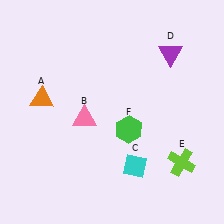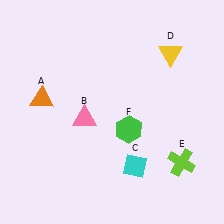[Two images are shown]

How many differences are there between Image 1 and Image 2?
There is 1 difference between the two images.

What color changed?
The triangle (D) changed from purple in Image 1 to yellow in Image 2.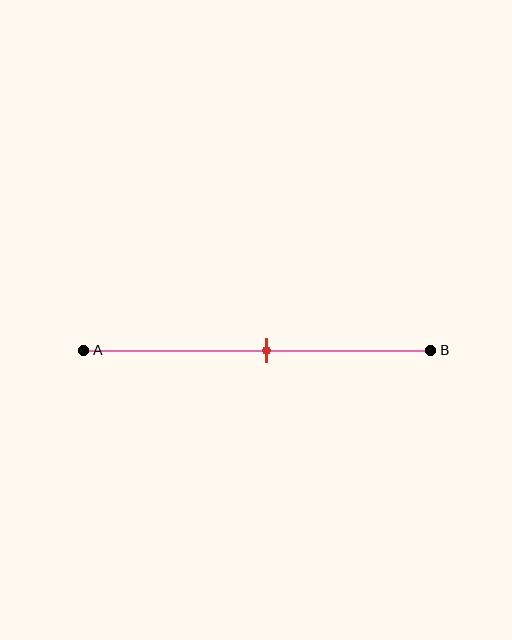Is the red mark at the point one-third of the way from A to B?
No, the mark is at about 55% from A, not at the 33% one-third point.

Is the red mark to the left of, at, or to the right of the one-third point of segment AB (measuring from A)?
The red mark is to the right of the one-third point of segment AB.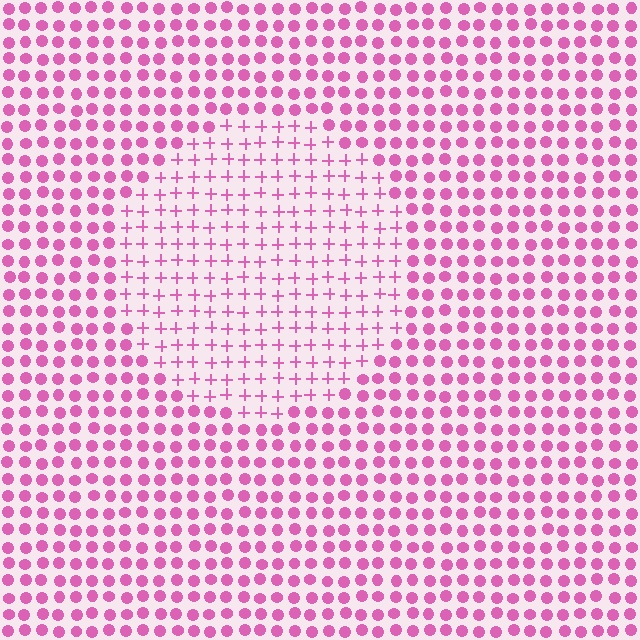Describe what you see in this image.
The image is filled with small pink elements arranged in a uniform grid. A circle-shaped region contains plus signs, while the surrounding area contains circles. The boundary is defined purely by the change in element shape.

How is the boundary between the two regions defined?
The boundary is defined by a change in element shape: plus signs inside vs. circles outside. All elements share the same color and spacing.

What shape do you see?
I see a circle.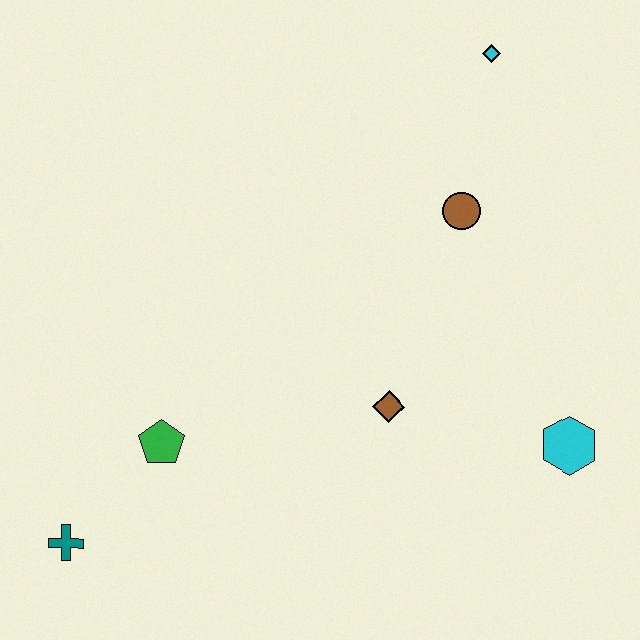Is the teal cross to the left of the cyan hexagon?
Yes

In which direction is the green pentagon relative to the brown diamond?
The green pentagon is to the left of the brown diamond.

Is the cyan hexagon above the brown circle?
No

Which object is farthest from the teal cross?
The cyan diamond is farthest from the teal cross.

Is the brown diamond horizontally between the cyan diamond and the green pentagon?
Yes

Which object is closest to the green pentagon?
The teal cross is closest to the green pentagon.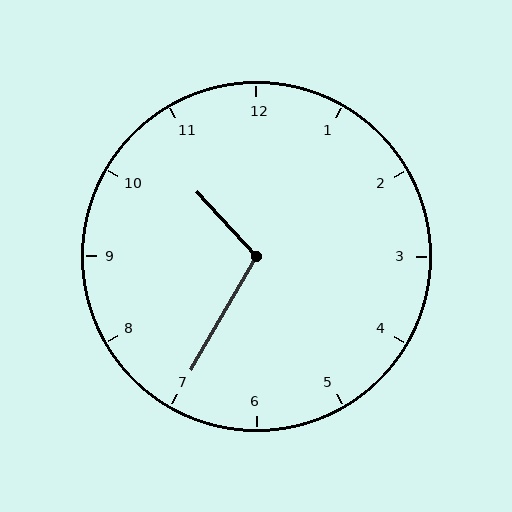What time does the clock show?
10:35.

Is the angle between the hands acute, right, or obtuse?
It is obtuse.